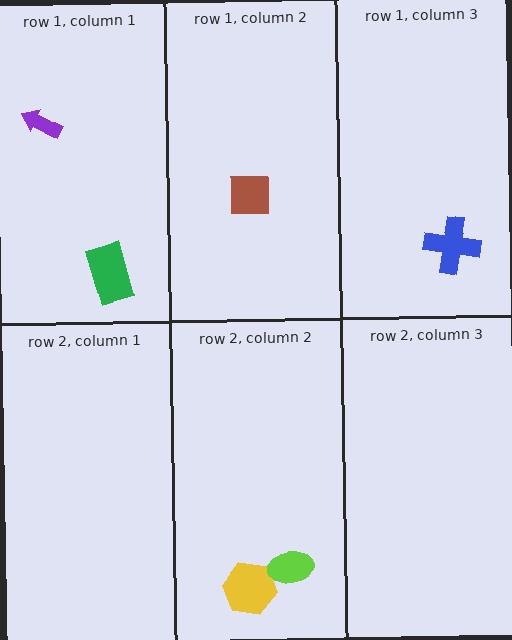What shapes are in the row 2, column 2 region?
The yellow hexagon, the lime ellipse.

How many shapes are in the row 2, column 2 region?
2.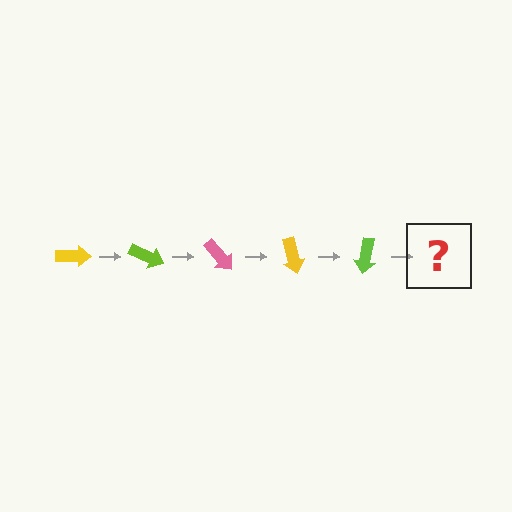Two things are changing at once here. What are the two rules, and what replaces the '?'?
The two rules are that it rotates 25 degrees each step and the color cycles through yellow, lime, and pink. The '?' should be a pink arrow, rotated 125 degrees from the start.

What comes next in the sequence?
The next element should be a pink arrow, rotated 125 degrees from the start.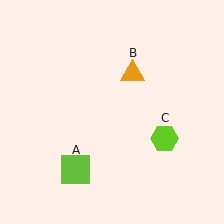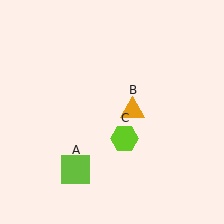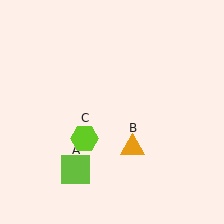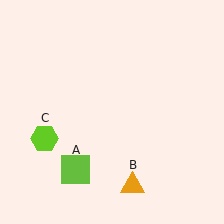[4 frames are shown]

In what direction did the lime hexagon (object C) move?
The lime hexagon (object C) moved left.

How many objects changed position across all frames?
2 objects changed position: orange triangle (object B), lime hexagon (object C).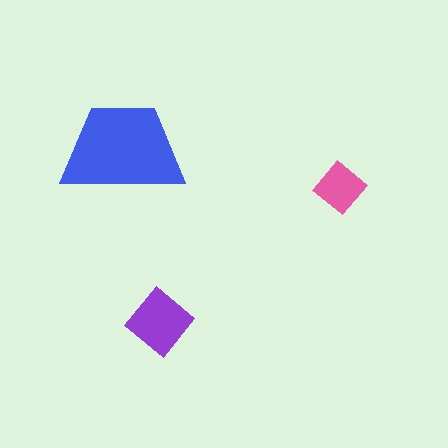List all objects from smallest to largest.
The pink diamond, the purple diamond, the blue trapezoid.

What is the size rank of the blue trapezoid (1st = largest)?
1st.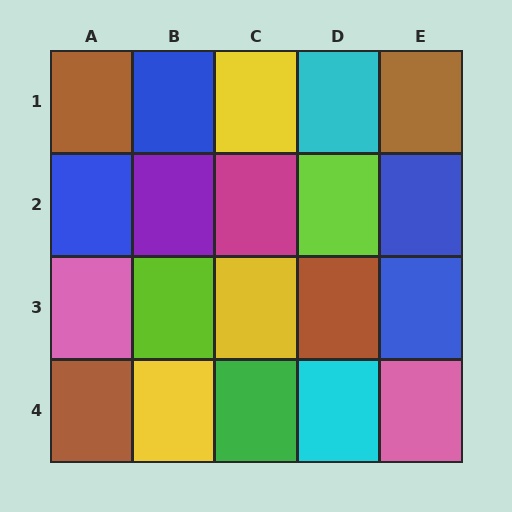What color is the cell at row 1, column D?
Cyan.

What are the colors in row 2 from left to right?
Blue, purple, magenta, lime, blue.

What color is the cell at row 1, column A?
Brown.